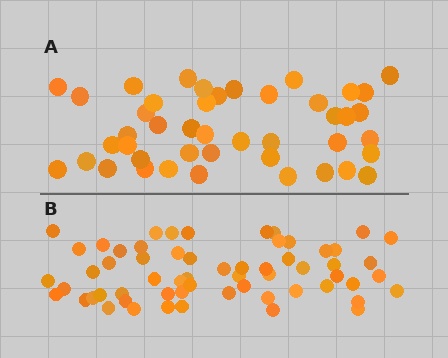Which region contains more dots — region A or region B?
Region B (the bottom region) has more dots.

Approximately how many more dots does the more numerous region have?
Region B has approximately 15 more dots than region A.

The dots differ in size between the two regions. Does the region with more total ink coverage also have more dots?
No. Region A has more total ink coverage because its dots are larger, but region B actually contains more individual dots. Total area can be misleading — the number of items is what matters here.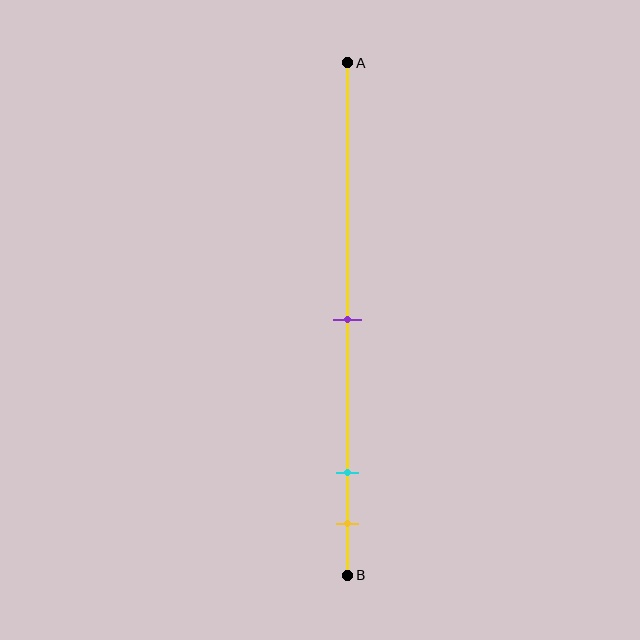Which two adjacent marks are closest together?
The cyan and yellow marks are the closest adjacent pair.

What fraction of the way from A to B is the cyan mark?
The cyan mark is approximately 80% (0.8) of the way from A to B.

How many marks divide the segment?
There are 3 marks dividing the segment.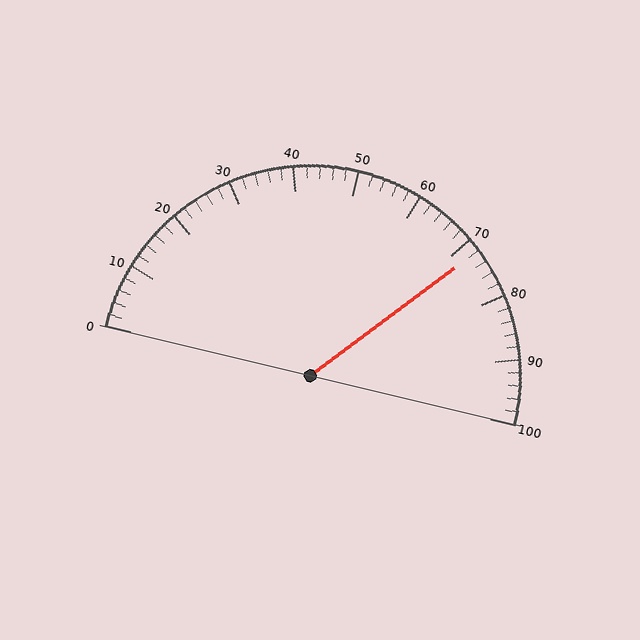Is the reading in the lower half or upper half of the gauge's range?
The reading is in the upper half of the range (0 to 100).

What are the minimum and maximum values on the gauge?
The gauge ranges from 0 to 100.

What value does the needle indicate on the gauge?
The needle indicates approximately 72.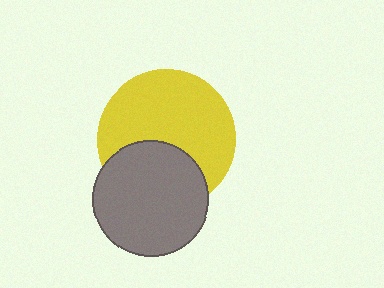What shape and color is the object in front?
The object in front is a gray circle.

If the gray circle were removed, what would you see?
You would see the complete yellow circle.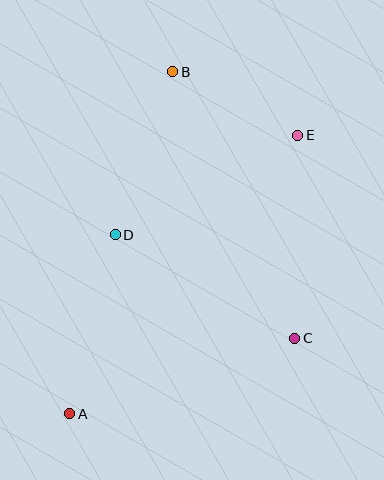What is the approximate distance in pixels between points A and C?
The distance between A and C is approximately 237 pixels.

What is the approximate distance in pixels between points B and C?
The distance between B and C is approximately 293 pixels.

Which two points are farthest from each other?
Points A and E are farthest from each other.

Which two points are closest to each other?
Points B and E are closest to each other.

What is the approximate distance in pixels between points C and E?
The distance between C and E is approximately 203 pixels.